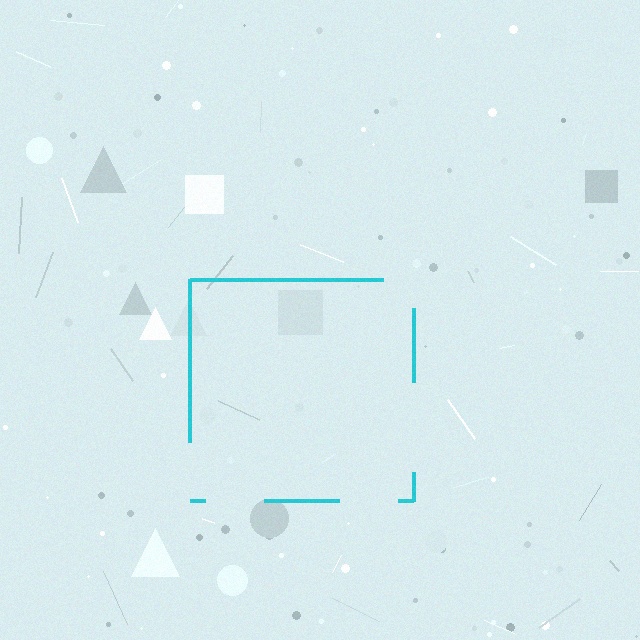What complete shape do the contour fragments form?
The contour fragments form a square.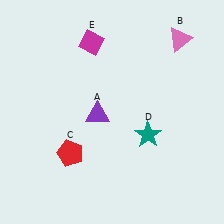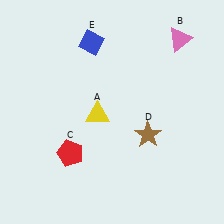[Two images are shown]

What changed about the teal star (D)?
In Image 1, D is teal. In Image 2, it changed to brown.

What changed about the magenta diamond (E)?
In Image 1, E is magenta. In Image 2, it changed to blue.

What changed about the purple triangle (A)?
In Image 1, A is purple. In Image 2, it changed to yellow.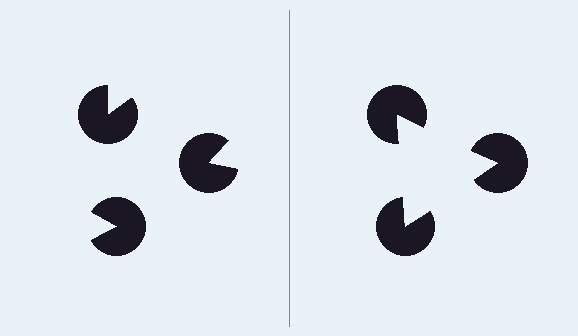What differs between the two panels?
The pac-man discs are positioned identically on both sides; only the wedge orientations differ. On the right they align to a triangle; on the left they are misaligned.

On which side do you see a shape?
An illusory triangle appears on the right side. On the left side the wedge cuts are rotated, so no coherent shape forms.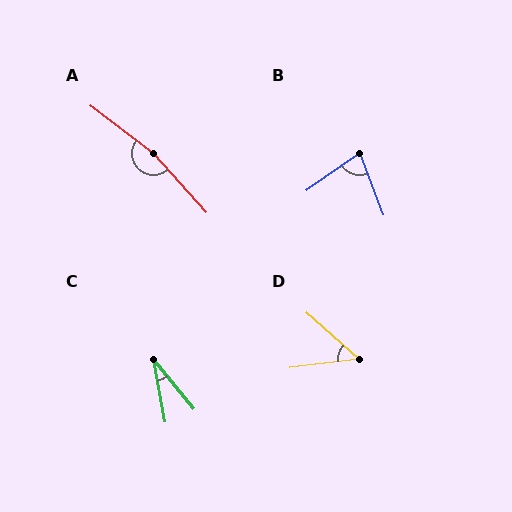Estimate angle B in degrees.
Approximately 76 degrees.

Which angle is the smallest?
C, at approximately 29 degrees.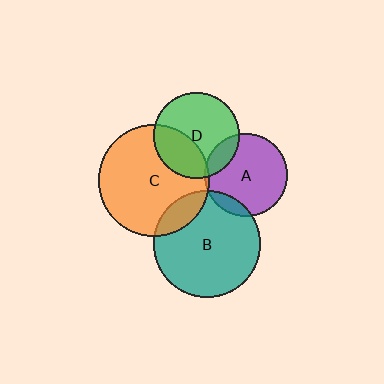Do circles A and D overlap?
Yes.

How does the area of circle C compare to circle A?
Approximately 1.8 times.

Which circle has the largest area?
Circle C (orange).